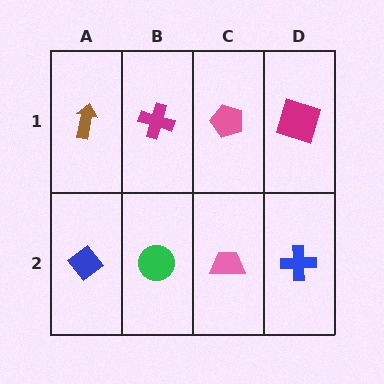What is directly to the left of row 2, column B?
A blue diamond.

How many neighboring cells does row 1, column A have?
2.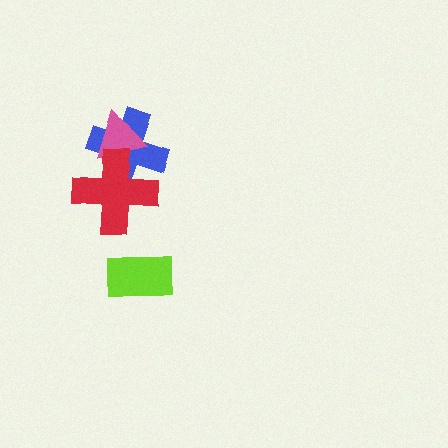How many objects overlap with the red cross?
2 objects overlap with the red cross.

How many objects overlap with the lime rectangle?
0 objects overlap with the lime rectangle.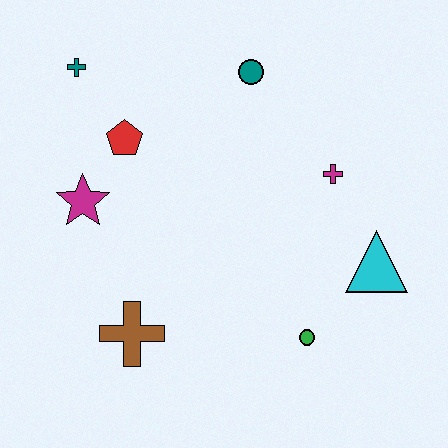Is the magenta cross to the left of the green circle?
No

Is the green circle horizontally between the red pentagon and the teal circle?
No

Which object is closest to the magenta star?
The red pentagon is closest to the magenta star.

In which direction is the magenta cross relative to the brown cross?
The magenta cross is to the right of the brown cross.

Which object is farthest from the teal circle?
The brown cross is farthest from the teal circle.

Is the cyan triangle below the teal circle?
Yes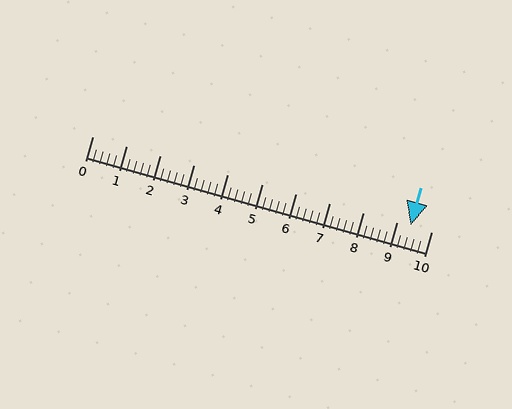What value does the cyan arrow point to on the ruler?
The cyan arrow points to approximately 9.4.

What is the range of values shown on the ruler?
The ruler shows values from 0 to 10.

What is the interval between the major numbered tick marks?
The major tick marks are spaced 1 units apart.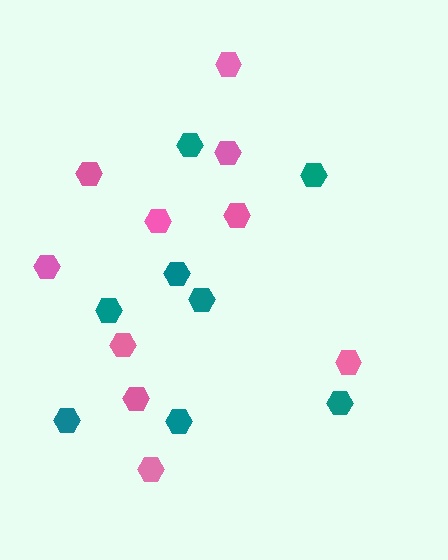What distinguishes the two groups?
There are 2 groups: one group of pink hexagons (10) and one group of teal hexagons (8).